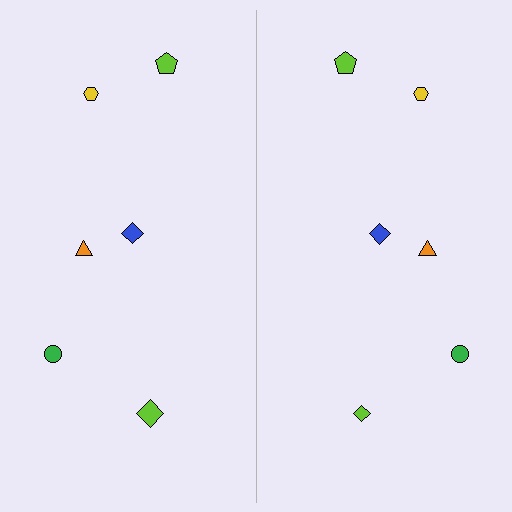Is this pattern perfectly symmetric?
No, the pattern is not perfectly symmetric. The lime diamond on the right side has a different size than its mirror counterpart.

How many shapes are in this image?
There are 12 shapes in this image.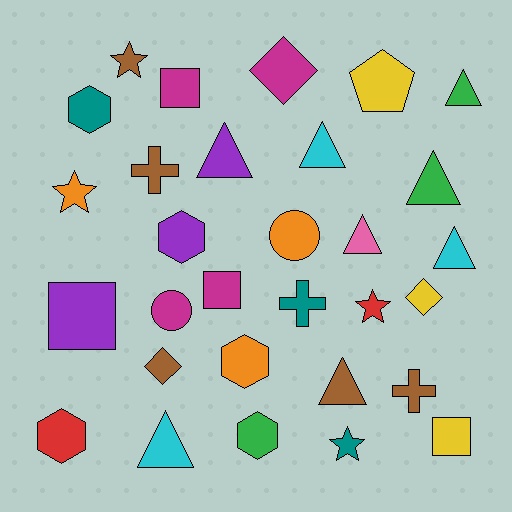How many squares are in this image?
There are 4 squares.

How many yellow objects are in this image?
There are 3 yellow objects.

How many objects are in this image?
There are 30 objects.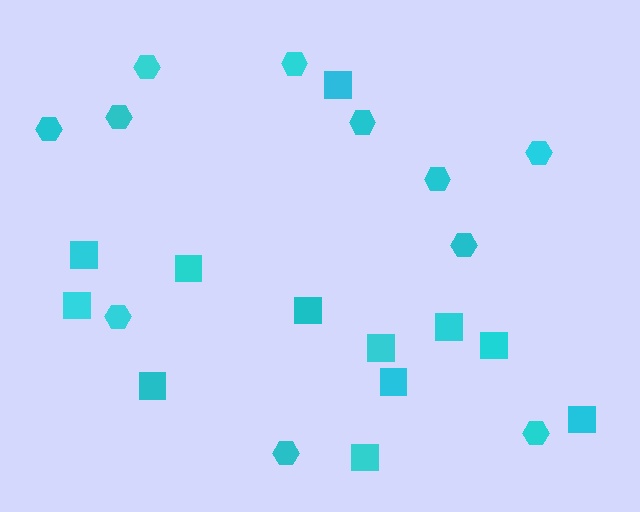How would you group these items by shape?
There are 2 groups: one group of hexagons (11) and one group of squares (12).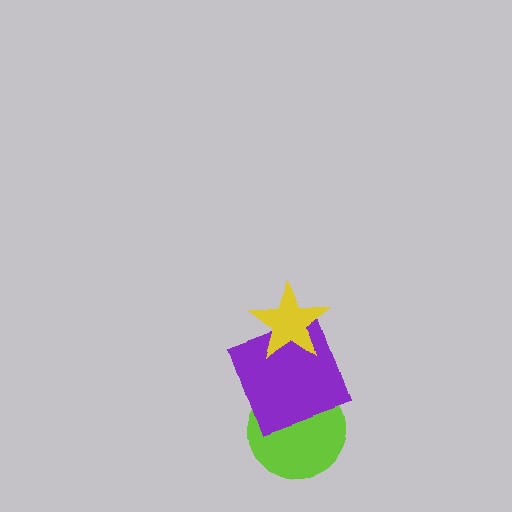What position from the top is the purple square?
The purple square is 2nd from the top.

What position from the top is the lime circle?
The lime circle is 3rd from the top.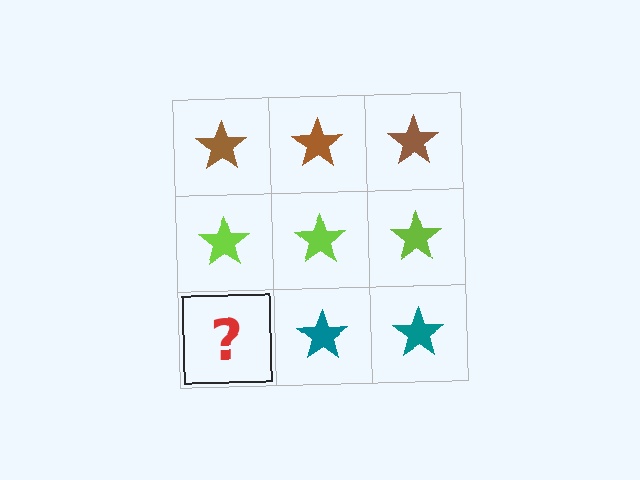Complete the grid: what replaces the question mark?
The question mark should be replaced with a teal star.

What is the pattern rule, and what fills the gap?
The rule is that each row has a consistent color. The gap should be filled with a teal star.